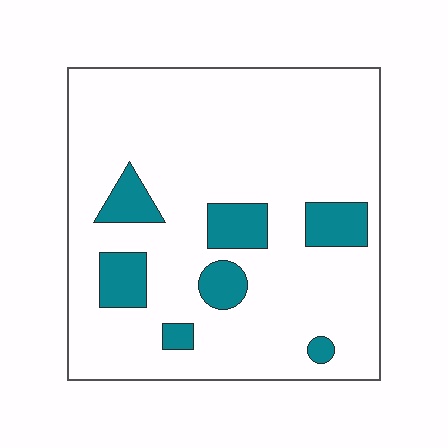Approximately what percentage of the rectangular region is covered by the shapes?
Approximately 15%.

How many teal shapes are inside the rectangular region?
7.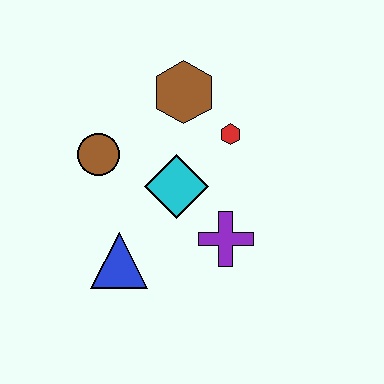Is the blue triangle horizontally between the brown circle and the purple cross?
Yes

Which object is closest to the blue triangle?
The cyan diamond is closest to the blue triangle.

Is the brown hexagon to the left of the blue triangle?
No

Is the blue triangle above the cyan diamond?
No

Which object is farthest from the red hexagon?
The blue triangle is farthest from the red hexagon.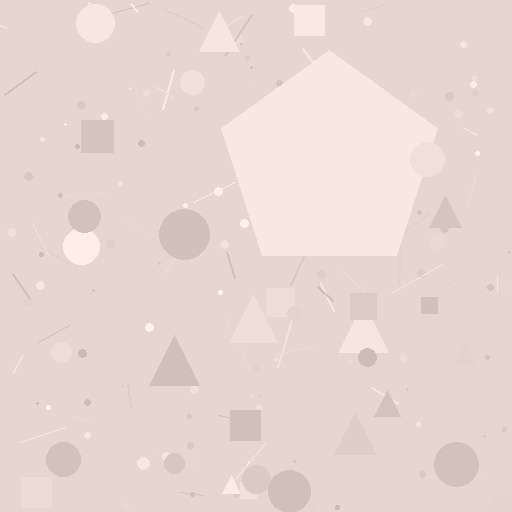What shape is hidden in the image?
A pentagon is hidden in the image.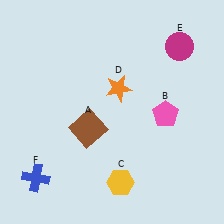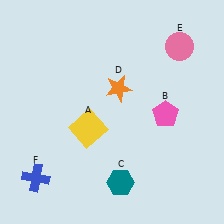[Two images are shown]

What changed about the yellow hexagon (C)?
In Image 1, C is yellow. In Image 2, it changed to teal.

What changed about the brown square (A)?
In Image 1, A is brown. In Image 2, it changed to yellow.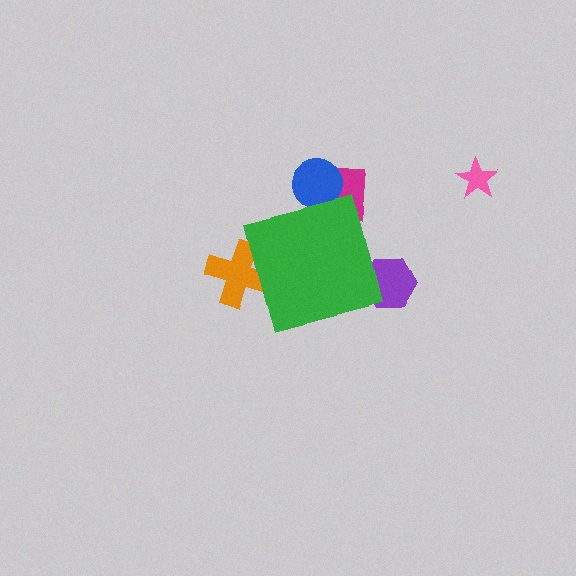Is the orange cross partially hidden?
Yes, the orange cross is partially hidden behind the green square.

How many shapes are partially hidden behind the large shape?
4 shapes are partially hidden.